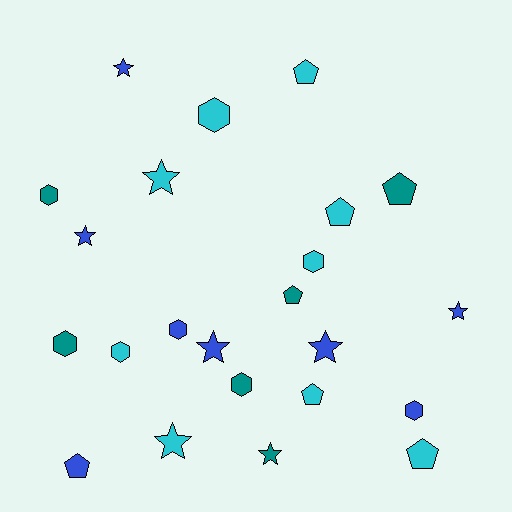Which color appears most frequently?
Cyan, with 9 objects.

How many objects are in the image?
There are 23 objects.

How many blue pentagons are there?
There is 1 blue pentagon.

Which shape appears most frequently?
Hexagon, with 8 objects.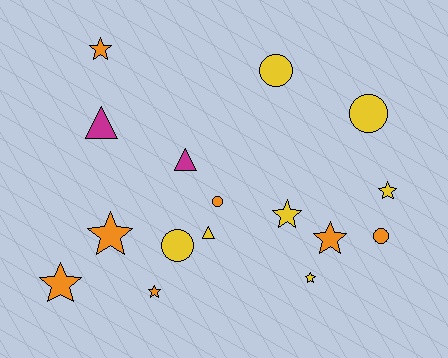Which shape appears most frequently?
Star, with 8 objects.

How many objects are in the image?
There are 16 objects.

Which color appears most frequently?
Yellow, with 7 objects.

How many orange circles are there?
There are 2 orange circles.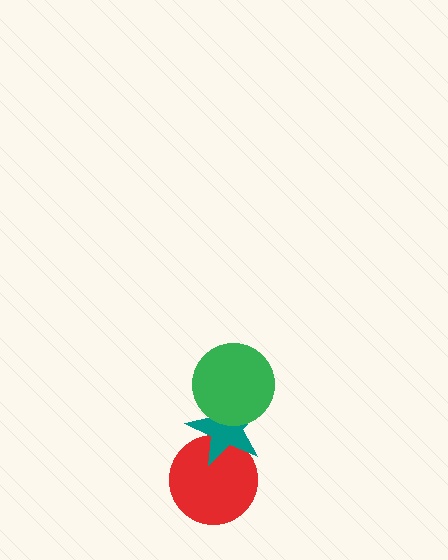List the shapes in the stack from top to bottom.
From top to bottom: the green circle, the teal star, the red circle.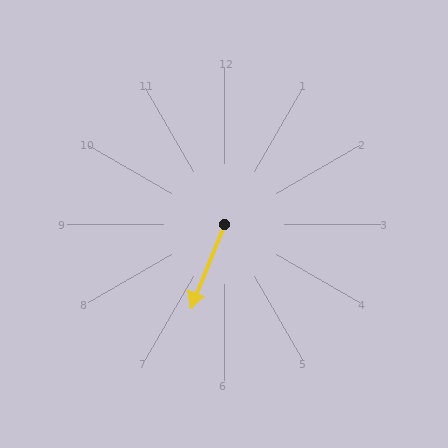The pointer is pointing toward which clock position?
Roughly 7 o'clock.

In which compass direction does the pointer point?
South.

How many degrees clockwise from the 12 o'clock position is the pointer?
Approximately 202 degrees.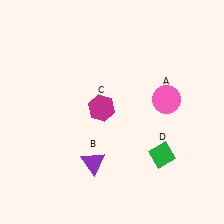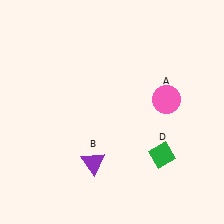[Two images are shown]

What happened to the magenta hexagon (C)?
The magenta hexagon (C) was removed in Image 2. It was in the top-left area of Image 1.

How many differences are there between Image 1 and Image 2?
There is 1 difference between the two images.